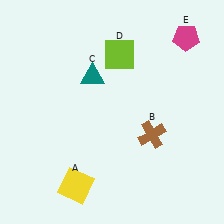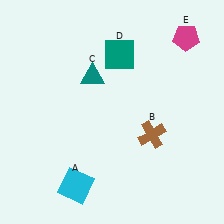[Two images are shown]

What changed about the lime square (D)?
In Image 1, D is lime. In Image 2, it changed to teal.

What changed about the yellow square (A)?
In Image 1, A is yellow. In Image 2, it changed to cyan.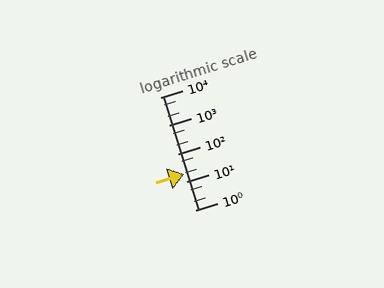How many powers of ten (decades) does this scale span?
The scale spans 4 decades, from 1 to 10000.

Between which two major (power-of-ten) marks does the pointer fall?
The pointer is between 10 and 100.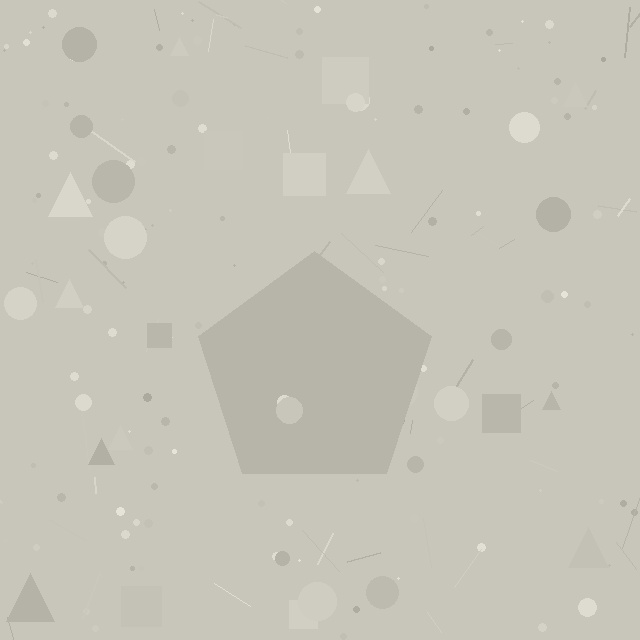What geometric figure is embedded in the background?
A pentagon is embedded in the background.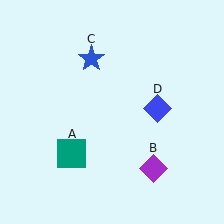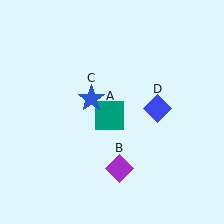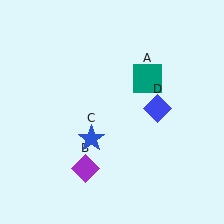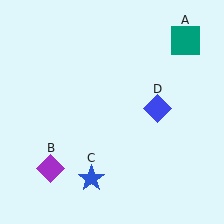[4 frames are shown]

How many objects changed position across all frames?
3 objects changed position: teal square (object A), purple diamond (object B), blue star (object C).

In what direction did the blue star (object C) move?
The blue star (object C) moved down.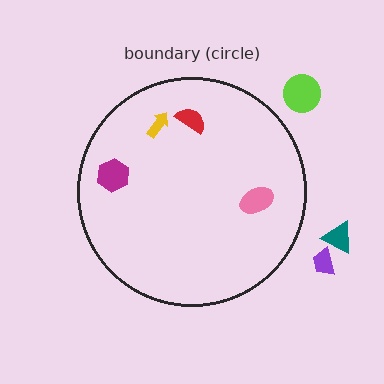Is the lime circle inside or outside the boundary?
Outside.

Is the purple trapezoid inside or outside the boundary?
Outside.